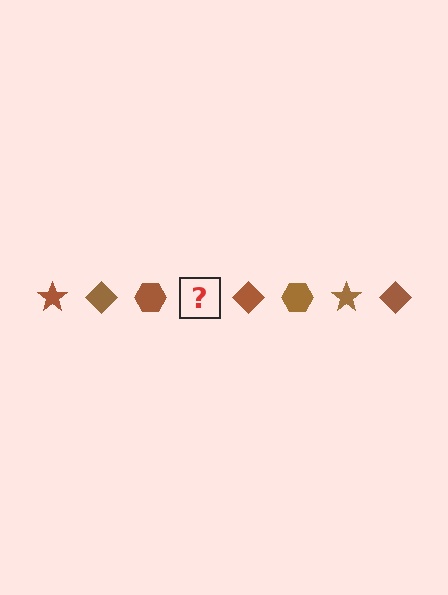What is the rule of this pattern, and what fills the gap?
The rule is that the pattern cycles through star, diamond, hexagon shapes in brown. The gap should be filled with a brown star.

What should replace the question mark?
The question mark should be replaced with a brown star.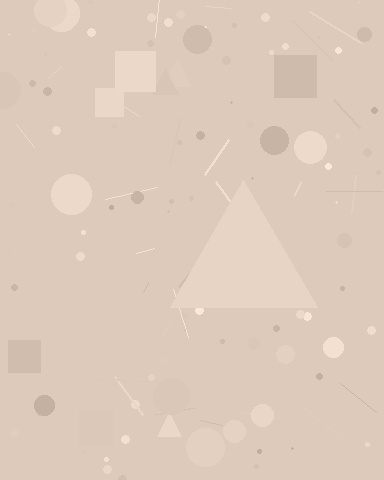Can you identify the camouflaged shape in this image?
The camouflaged shape is a triangle.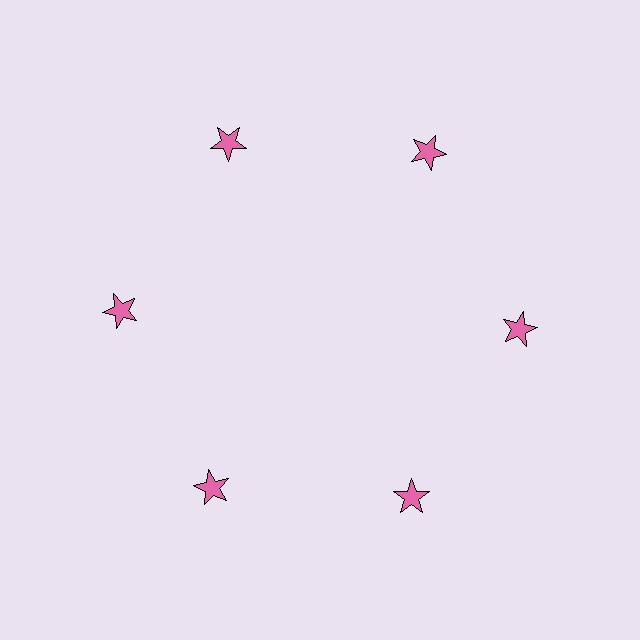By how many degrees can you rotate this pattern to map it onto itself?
The pattern maps onto itself every 60 degrees of rotation.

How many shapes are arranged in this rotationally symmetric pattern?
There are 6 shapes, arranged in 6 groups of 1.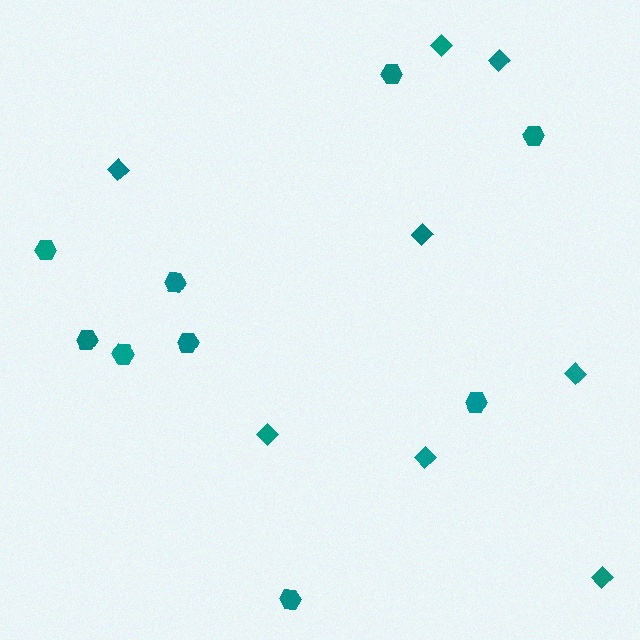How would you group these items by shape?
There are 2 groups: one group of hexagons (9) and one group of diamonds (8).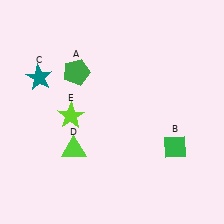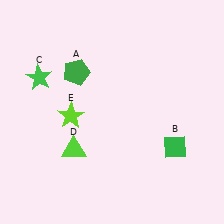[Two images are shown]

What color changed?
The star (C) changed from teal in Image 1 to green in Image 2.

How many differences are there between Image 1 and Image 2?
There is 1 difference between the two images.